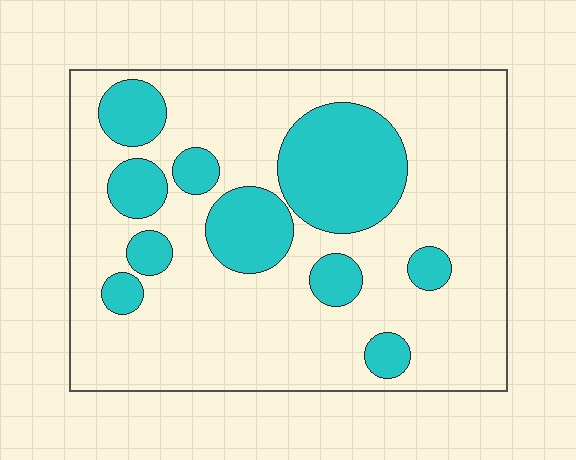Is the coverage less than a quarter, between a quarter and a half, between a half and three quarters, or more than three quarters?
Between a quarter and a half.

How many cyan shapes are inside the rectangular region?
10.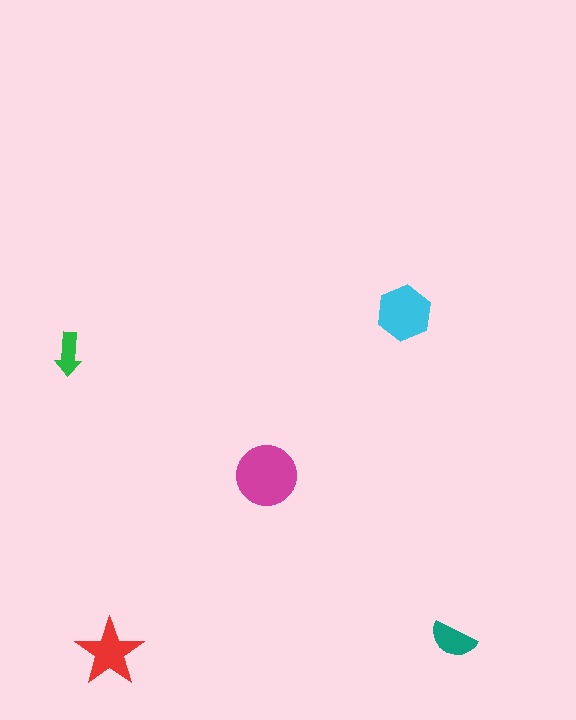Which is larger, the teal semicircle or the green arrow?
The teal semicircle.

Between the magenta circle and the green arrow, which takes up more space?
The magenta circle.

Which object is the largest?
The magenta circle.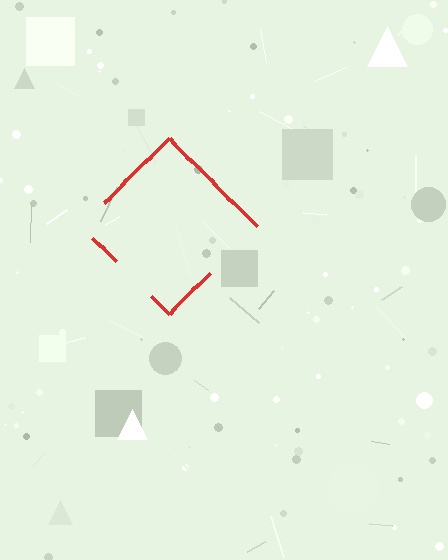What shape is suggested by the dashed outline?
The dashed outline suggests a diamond.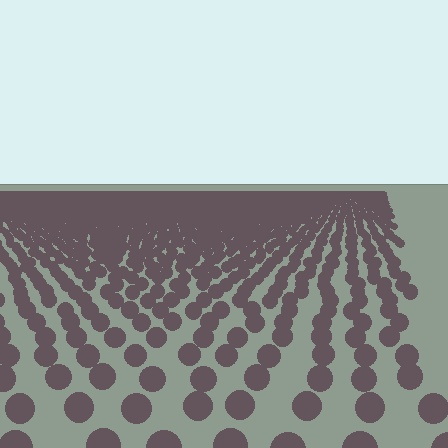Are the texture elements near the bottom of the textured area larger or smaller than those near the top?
Larger. Near the bottom, elements are closer to the viewer and appear at a bigger on-screen size.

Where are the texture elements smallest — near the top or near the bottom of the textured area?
Near the top.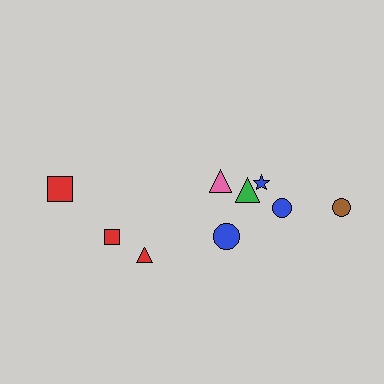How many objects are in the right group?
There are 6 objects.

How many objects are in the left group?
There are 3 objects.